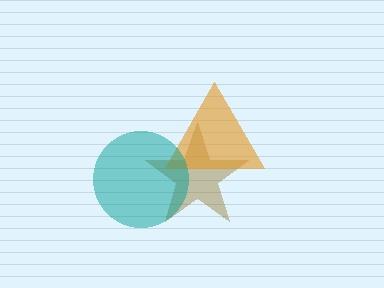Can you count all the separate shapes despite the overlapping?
Yes, there are 3 separate shapes.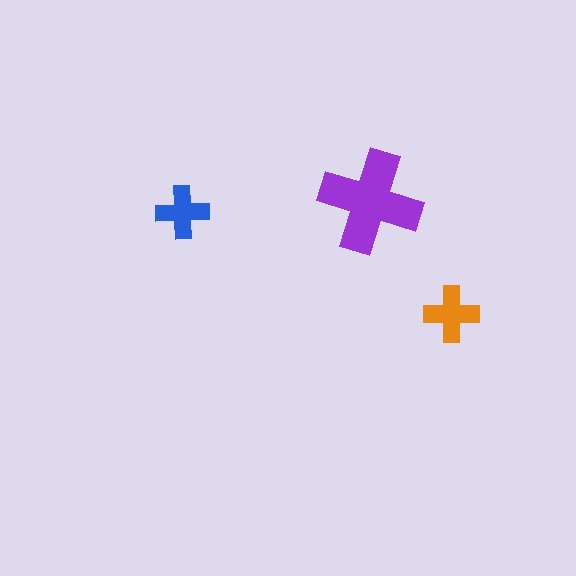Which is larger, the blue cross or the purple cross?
The purple one.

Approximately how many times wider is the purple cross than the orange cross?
About 2 times wider.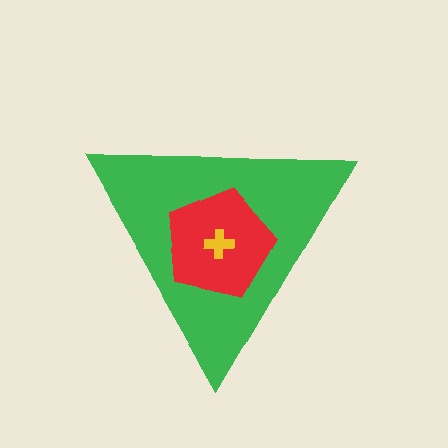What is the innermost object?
The yellow cross.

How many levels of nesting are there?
3.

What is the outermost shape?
The green triangle.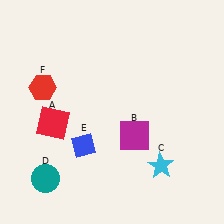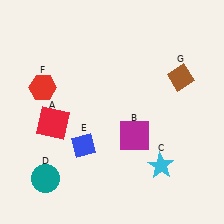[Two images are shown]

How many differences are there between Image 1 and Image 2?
There is 1 difference between the two images.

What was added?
A brown diamond (G) was added in Image 2.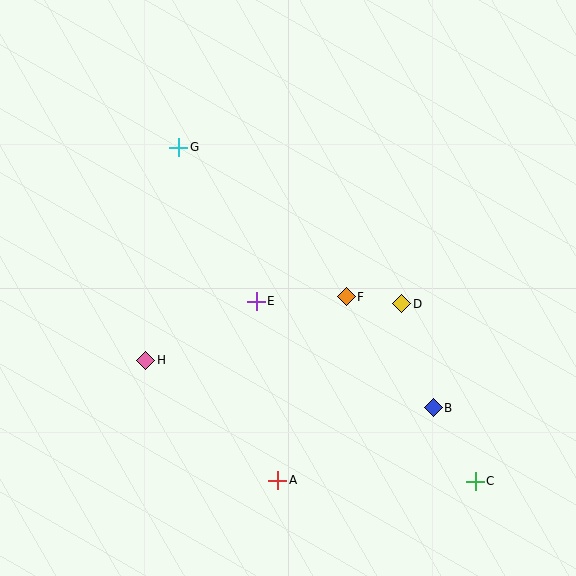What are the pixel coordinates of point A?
Point A is at (278, 480).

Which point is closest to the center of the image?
Point E at (256, 301) is closest to the center.